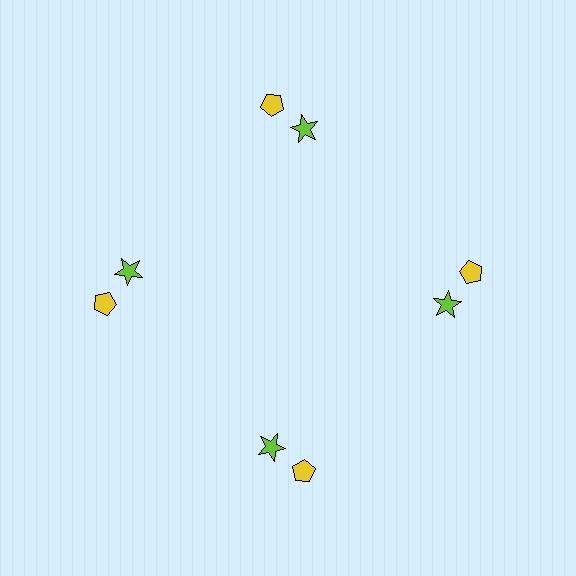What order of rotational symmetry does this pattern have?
This pattern has 4-fold rotational symmetry.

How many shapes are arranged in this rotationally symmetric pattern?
There are 8 shapes, arranged in 4 groups of 2.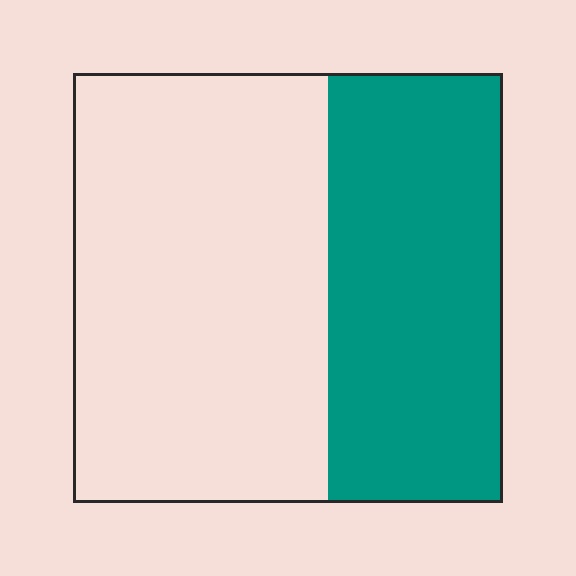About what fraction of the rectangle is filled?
About two fifths (2/5).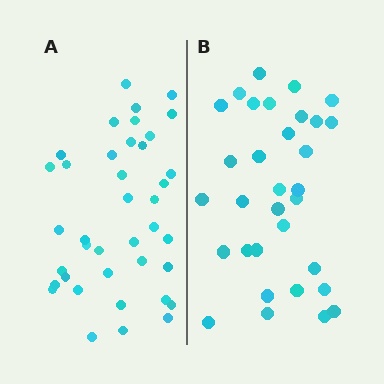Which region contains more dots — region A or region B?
Region A (the left region) has more dots.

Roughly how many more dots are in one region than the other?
Region A has roughly 8 or so more dots than region B.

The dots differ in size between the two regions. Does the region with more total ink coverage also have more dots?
No. Region B has more total ink coverage because its dots are larger, but region A actually contains more individual dots. Total area can be misleading — the number of items is what matters here.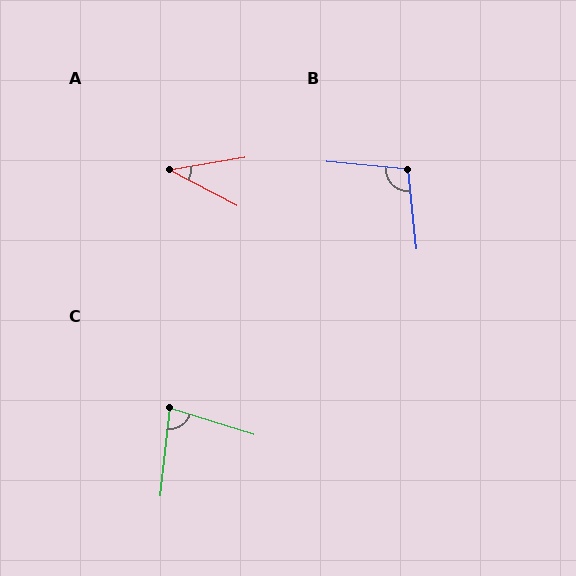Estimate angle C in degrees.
Approximately 79 degrees.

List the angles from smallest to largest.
A (37°), C (79°), B (102°).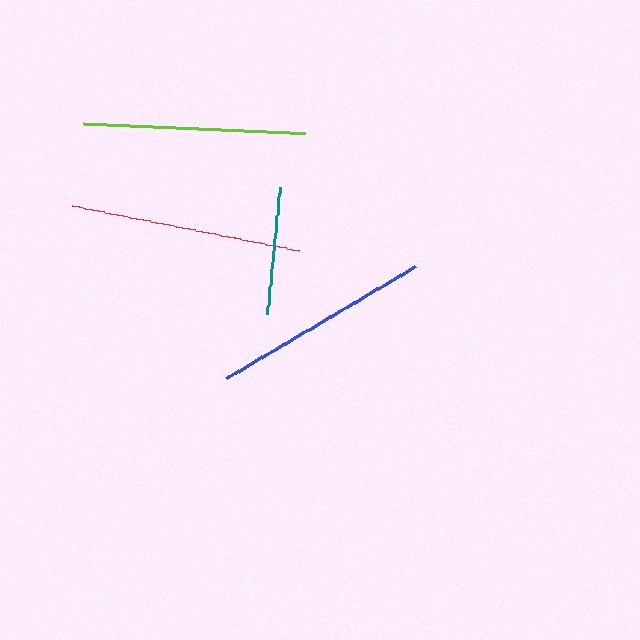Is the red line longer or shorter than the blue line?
The red line is longer than the blue line.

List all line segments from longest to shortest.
From longest to shortest: red, lime, blue, teal.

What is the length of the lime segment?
The lime segment is approximately 222 pixels long.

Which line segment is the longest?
The red line is the longest at approximately 232 pixels.